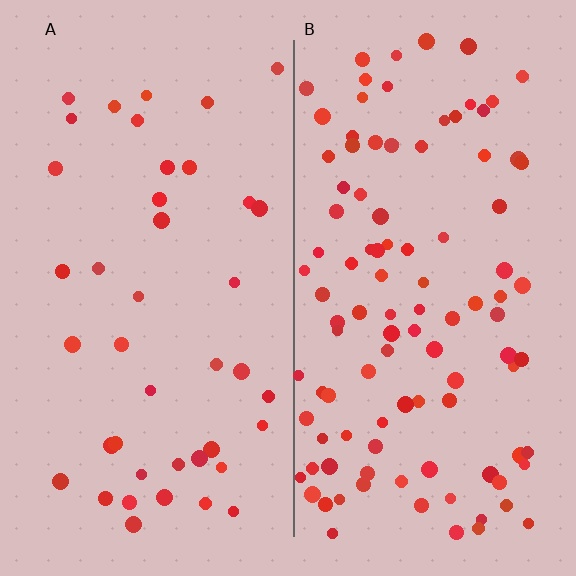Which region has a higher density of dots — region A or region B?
B (the right).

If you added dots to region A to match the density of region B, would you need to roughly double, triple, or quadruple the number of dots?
Approximately triple.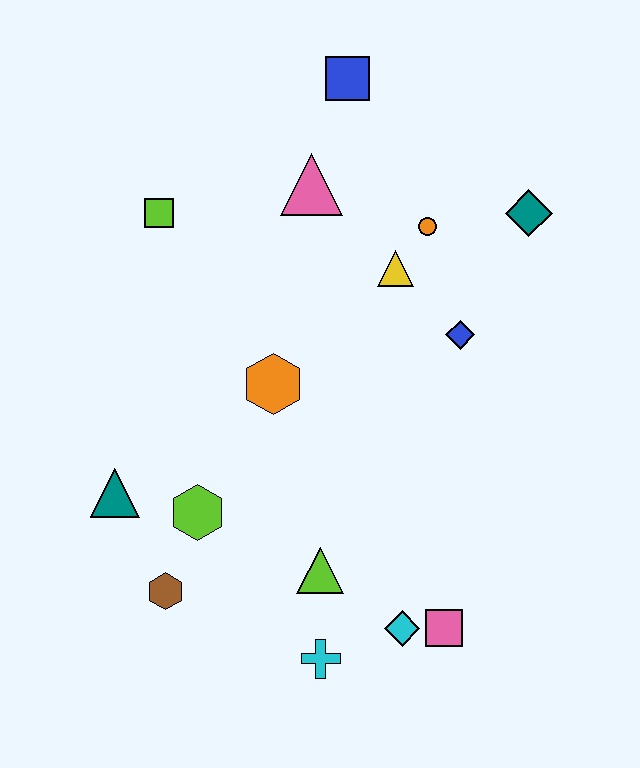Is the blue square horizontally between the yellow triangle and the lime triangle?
Yes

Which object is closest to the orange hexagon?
The lime hexagon is closest to the orange hexagon.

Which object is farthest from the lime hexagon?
The blue square is farthest from the lime hexagon.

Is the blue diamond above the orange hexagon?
Yes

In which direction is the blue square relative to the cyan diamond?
The blue square is above the cyan diamond.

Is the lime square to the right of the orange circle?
No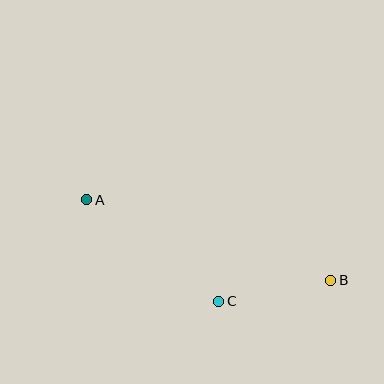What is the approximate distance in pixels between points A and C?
The distance between A and C is approximately 166 pixels.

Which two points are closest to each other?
Points B and C are closest to each other.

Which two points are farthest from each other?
Points A and B are farthest from each other.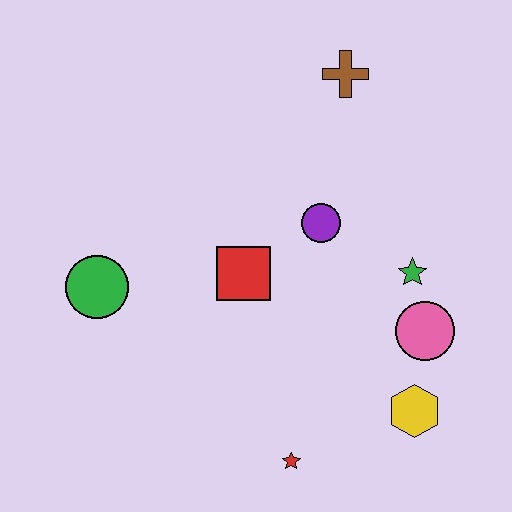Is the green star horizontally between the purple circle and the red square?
No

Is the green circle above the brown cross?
No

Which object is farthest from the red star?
The brown cross is farthest from the red star.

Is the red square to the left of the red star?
Yes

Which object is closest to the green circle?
The red square is closest to the green circle.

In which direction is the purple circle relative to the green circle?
The purple circle is to the right of the green circle.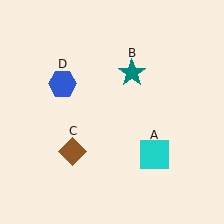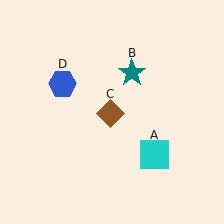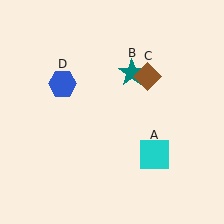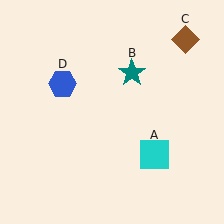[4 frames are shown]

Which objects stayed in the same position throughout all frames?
Cyan square (object A) and teal star (object B) and blue hexagon (object D) remained stationary.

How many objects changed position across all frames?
1 object changed position: brown diamond (object C).